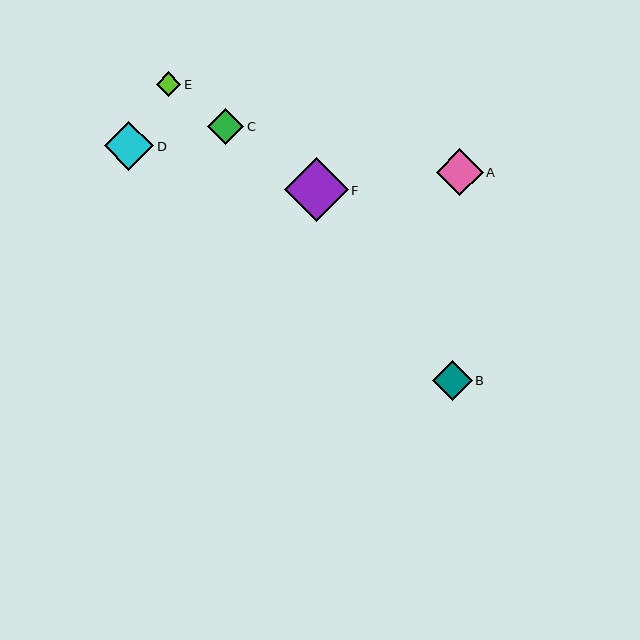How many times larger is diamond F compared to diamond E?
Diamond F is approximately 2.6 times the size of diamond E.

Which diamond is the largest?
Diamond F is the largest with a size of approximately 64 pixels.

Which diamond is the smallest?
Diamond E is the smallest with a size of approximately 24 pixels.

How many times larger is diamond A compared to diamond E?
Diamond A is approximately 1.9 times the size of diamond E.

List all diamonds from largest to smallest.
From largest to smallest: F, D, A, B, C, E.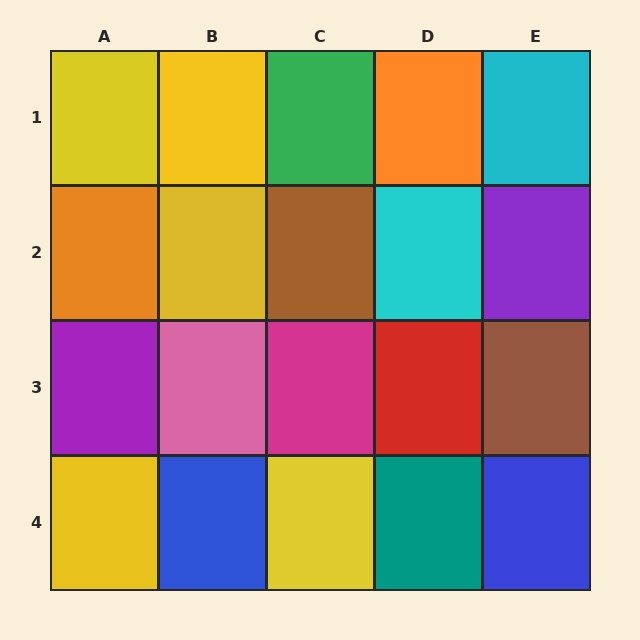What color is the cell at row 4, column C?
Yellow.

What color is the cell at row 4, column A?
Yellow.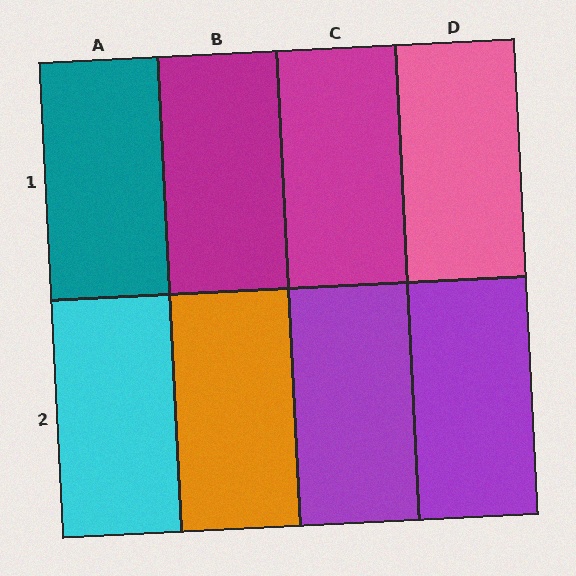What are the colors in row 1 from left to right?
Teal, magenta, magenta, pink.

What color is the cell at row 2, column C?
Purple.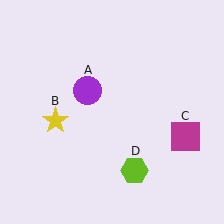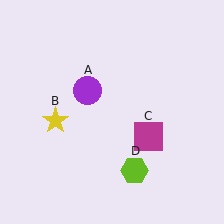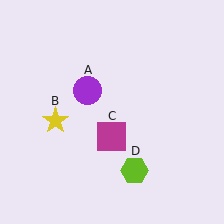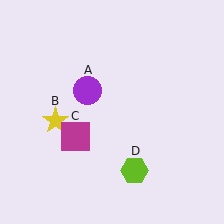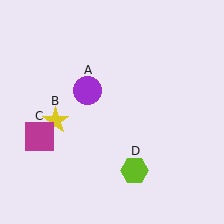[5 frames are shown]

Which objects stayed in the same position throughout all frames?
Purple circle (object A) and yellow star (object B) and lime hexagon (object D) remained stationary.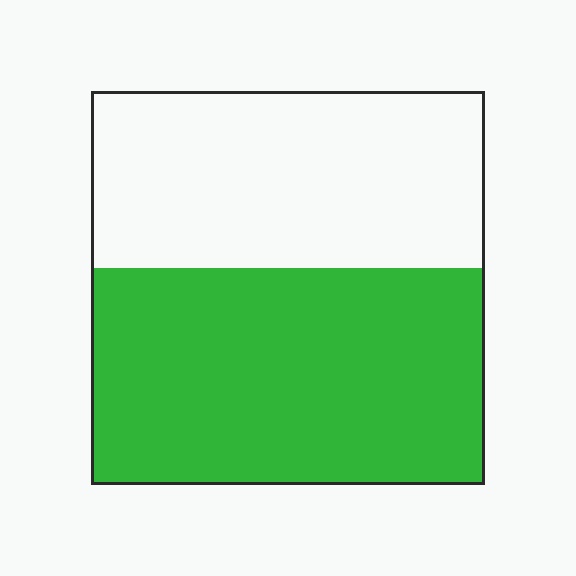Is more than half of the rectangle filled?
Yes.